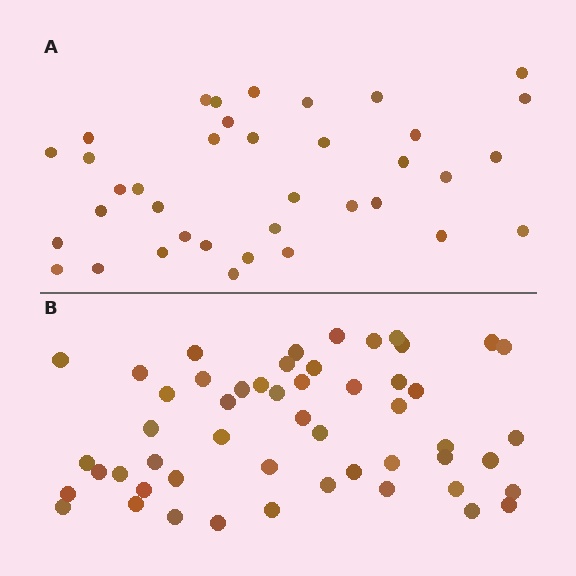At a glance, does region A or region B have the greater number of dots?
Region B (the bottom region) has more dots.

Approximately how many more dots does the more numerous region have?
Region B has approximately 15 more dots than region A.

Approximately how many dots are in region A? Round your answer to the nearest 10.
About 40 dots. (The exact count is 37, which rounds to 40.)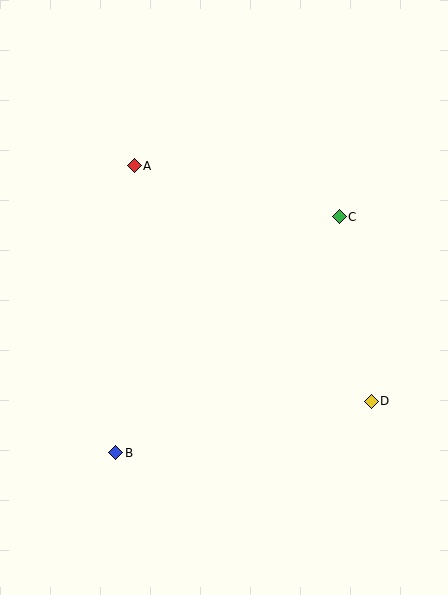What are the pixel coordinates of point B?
Point B is at (116, 453).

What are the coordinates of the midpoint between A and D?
The midpoint between A and D is at (253, 283).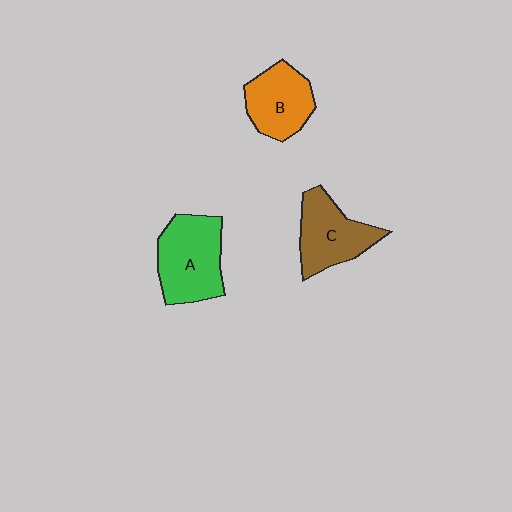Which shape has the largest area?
Shape A (green).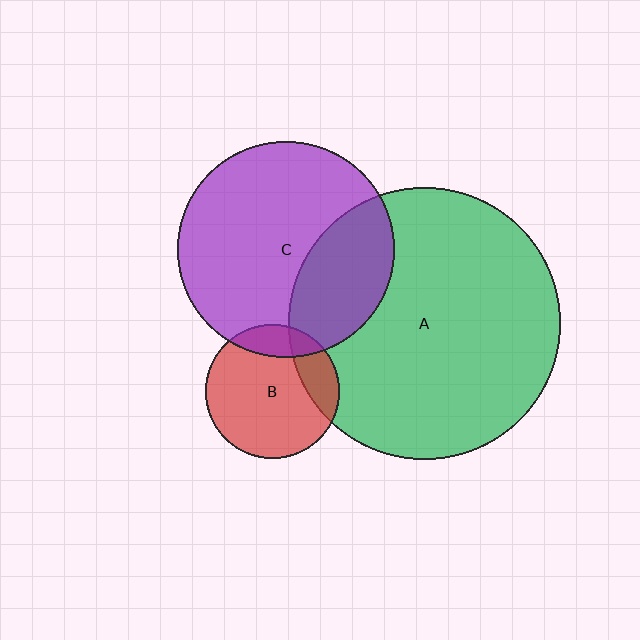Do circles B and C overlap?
Yes.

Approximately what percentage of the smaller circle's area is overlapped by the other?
Approximately 15%.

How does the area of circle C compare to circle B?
Approximately 2.6 times.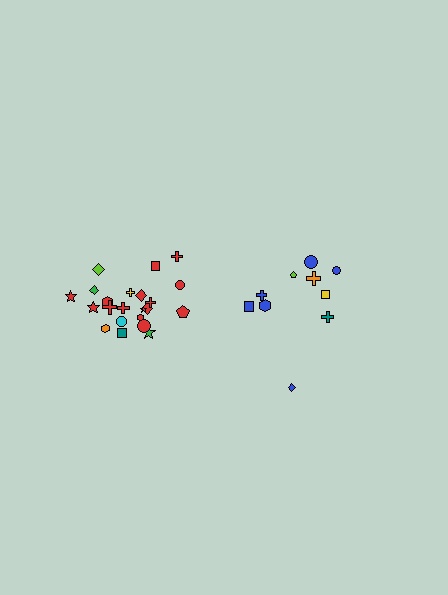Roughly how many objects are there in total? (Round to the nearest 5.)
Roughly 30 objects in total.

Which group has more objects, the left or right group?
The left group.